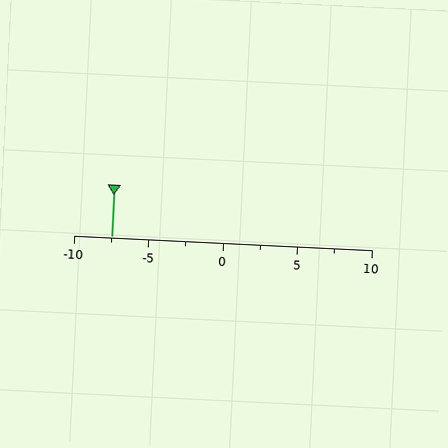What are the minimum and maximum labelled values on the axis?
The axis runs from -10 to 10.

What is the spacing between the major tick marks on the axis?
The major ticks are spaced 5 apart.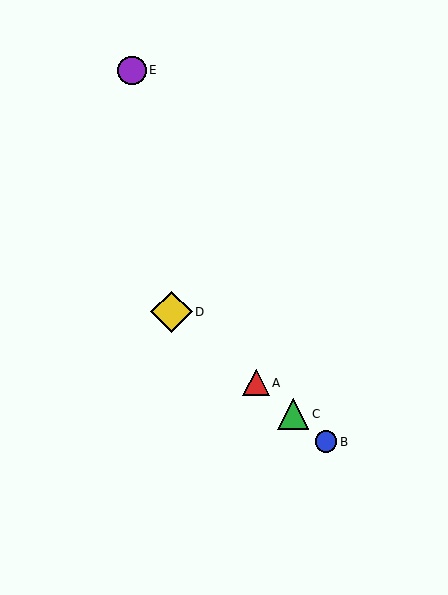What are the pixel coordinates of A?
Object A is at (256, 383).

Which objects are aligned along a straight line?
Objects A, B, C, D are aligned along a straight line.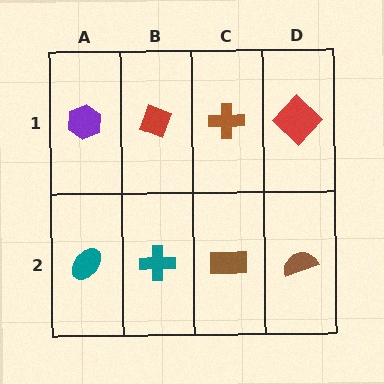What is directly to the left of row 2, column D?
A brown rectangle.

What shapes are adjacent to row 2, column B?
A red diamond (row 1, column B), a teal ellipse (row 2, column A), a brown rectangle (row 2, column C).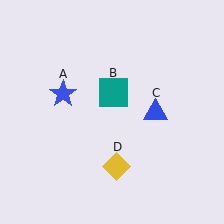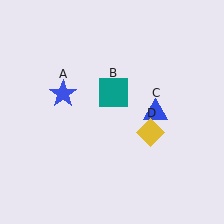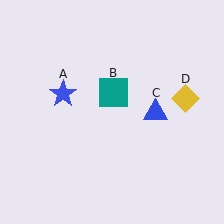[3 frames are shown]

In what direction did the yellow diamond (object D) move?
The yellow diamond (object D) moved up and to the right.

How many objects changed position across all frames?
1 object changed position: yellow diamond (object D).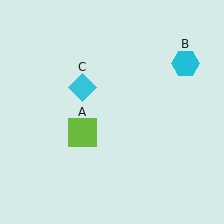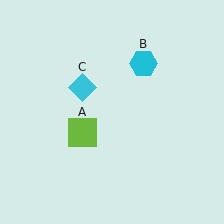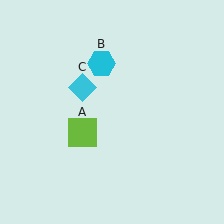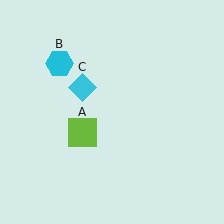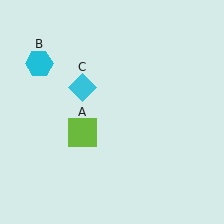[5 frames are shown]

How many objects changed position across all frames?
1 object changed position: cyan hexagon (object B).